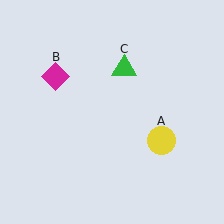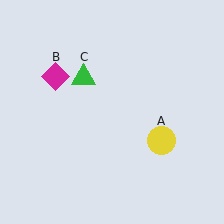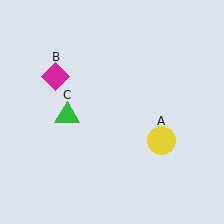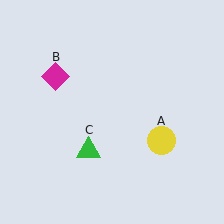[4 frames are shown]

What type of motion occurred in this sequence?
The green triangle (object C) rotated counterclockwise around the center of the scene.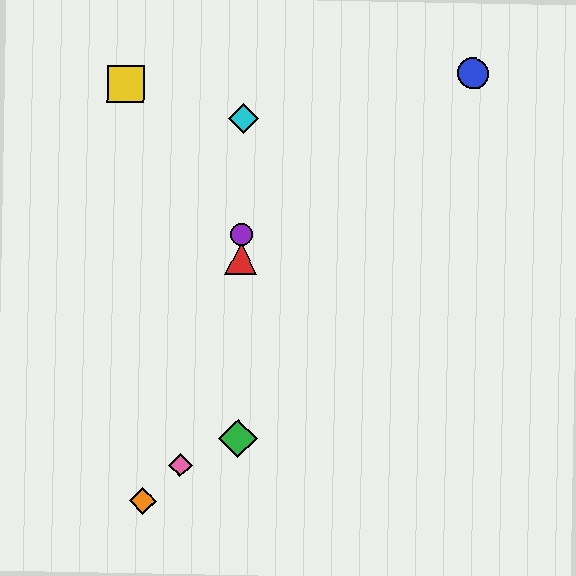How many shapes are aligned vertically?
4 shapes (the red triangle, the green diamond, the purple circle, the cyan diamond) are aligned vertically.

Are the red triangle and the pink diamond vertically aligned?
No, the red triangle is at x≈241 and the pink diamond is at x≈180.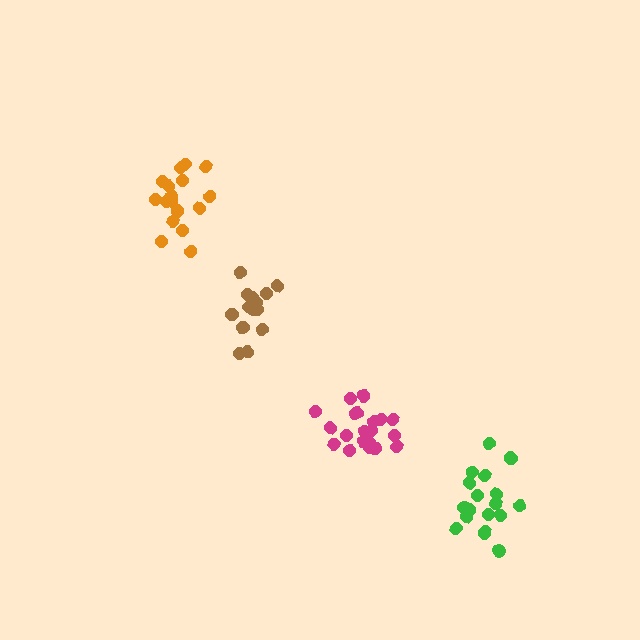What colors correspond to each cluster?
The clusters are colored: brown, orange, magenta, green.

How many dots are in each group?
Group 1: 15 dots, Group 2: 19 dots, Group 3: 20 dots, Group 4: 19 dots (73 total).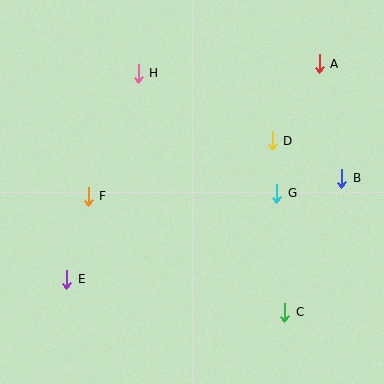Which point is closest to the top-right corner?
Point A is closest to the top-right corner.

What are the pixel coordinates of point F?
Point F is at (88, 196).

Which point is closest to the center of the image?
Point G at (277, 193) is closest to the center.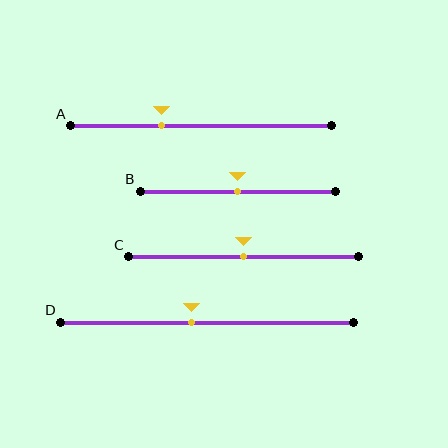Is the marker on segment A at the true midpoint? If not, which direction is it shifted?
No, the marker on segment A is shifted to the left by about 15% of the segment length.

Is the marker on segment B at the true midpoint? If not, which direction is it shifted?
Yes, the marker on segment B is at the true midpoint.